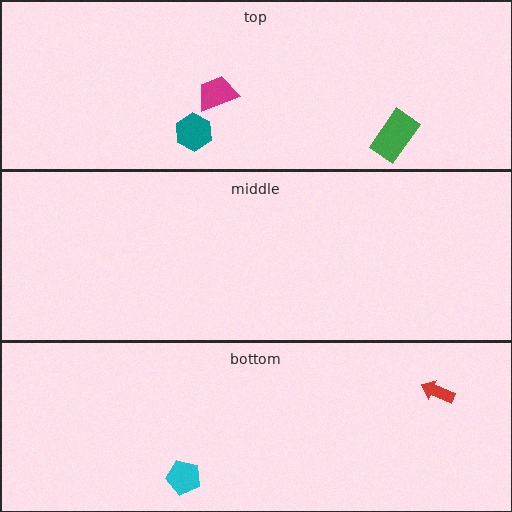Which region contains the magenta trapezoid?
The top region.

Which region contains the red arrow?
The bottom region.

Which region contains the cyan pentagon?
The bottom region.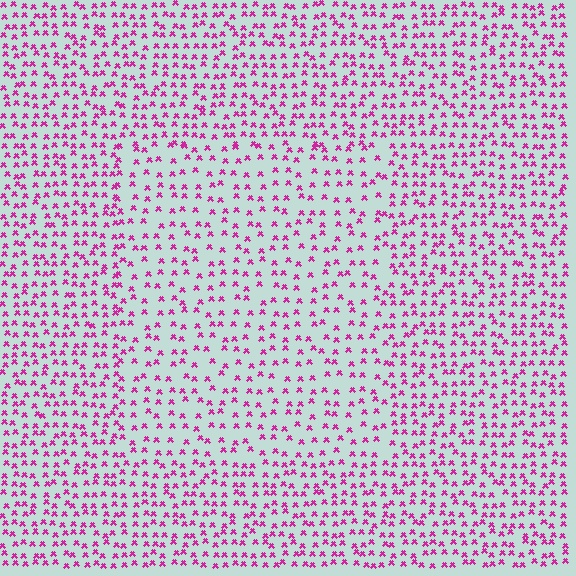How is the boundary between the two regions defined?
The boundary is defined by a change in element density (approximately 1.6x ratio). All elements are the same color, size, and shape.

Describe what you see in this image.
The image contains small magenta elements arranged at two different densities. A rectangle-shaped region is visible where the elements are less densely packed than the surrounding area.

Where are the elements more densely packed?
The elements are more densely packed outside the rectangle boundary.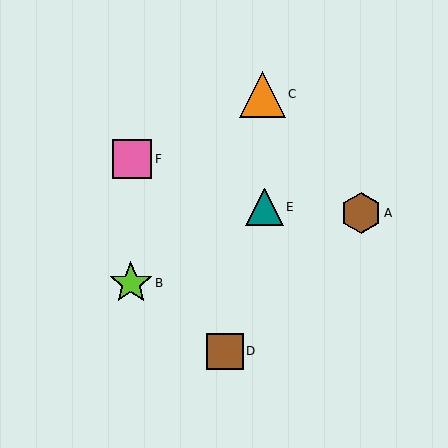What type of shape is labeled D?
Shape D is a brown square.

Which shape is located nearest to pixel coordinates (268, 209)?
The teal triangle (labeled E) at (264, 207) is nearest to that location.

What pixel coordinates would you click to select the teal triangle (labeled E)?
Click at (264, 207) to select the teal triangle E.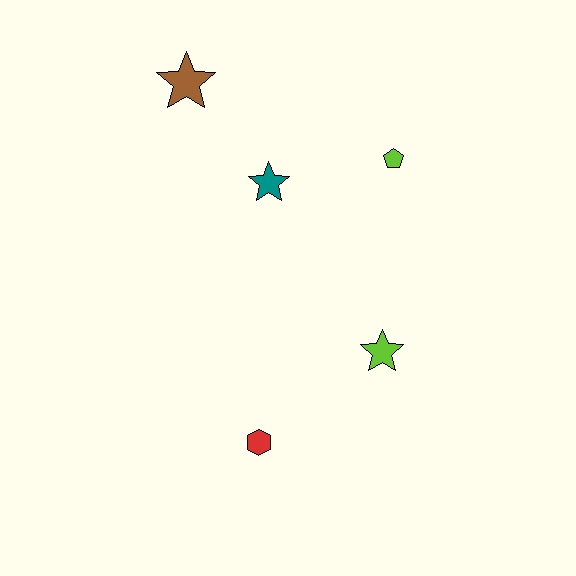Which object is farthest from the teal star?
The red hexagon is farthest from the teal star.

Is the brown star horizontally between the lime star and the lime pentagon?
No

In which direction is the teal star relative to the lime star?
The teal star is above the lime star.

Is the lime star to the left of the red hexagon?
No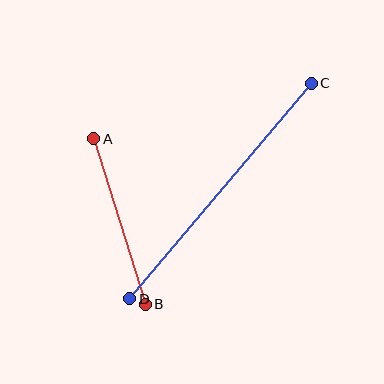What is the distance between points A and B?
The distance is approximately 173 pixels.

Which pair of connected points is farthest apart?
Points C and D are farthest apart.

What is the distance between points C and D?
The distance is approximately 282 pixels.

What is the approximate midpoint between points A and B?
The midpoint is at approximately (119, 221) pixels.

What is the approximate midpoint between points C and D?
The midpoint is at approximately (220, 191) pixels.